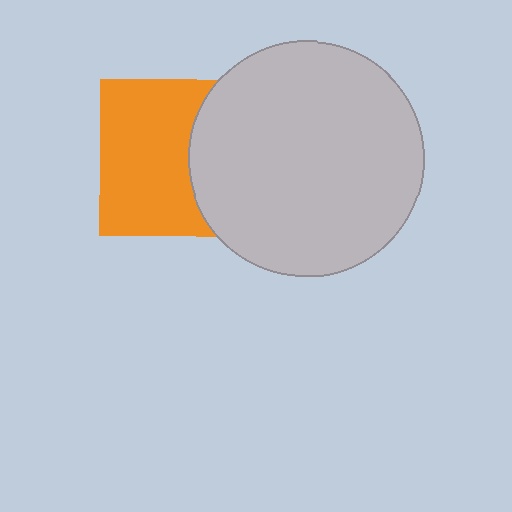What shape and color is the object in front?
The object in front is a light gray circle.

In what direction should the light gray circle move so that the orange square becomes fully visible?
The light gray circle should move right. That is the shortest direction to clear the overlap and leave the orange square fully visible.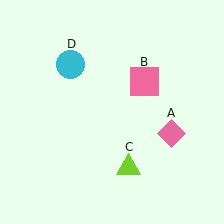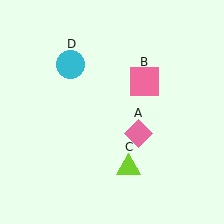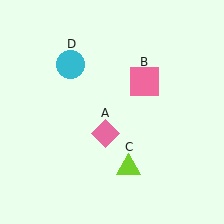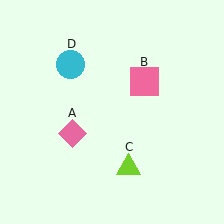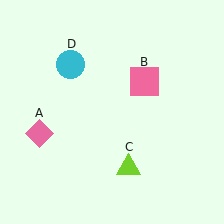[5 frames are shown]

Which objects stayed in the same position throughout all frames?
Pink square (object B) and lime triangle (object C) and cyan circle (object D) remained stationary.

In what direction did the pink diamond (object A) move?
The pink diamond (object A) moved left.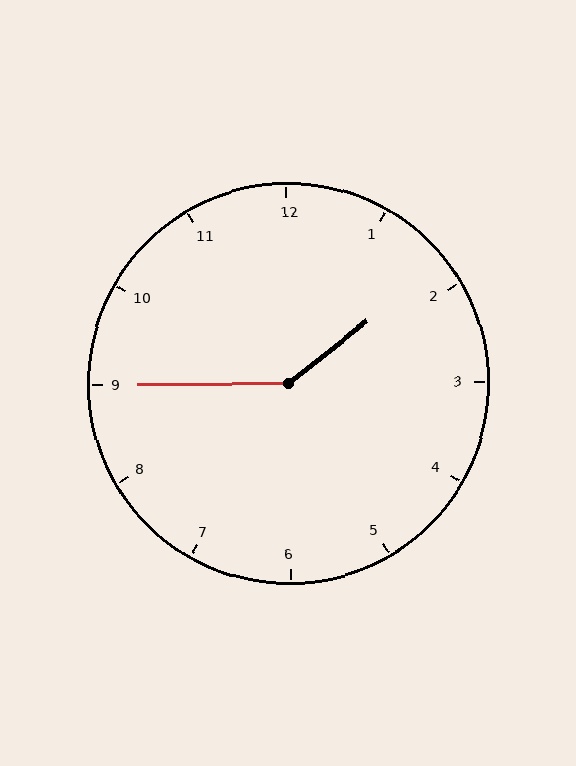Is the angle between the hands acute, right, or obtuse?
It is obtuse.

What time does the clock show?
1:45.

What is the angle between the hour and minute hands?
Approximately 142 degrees.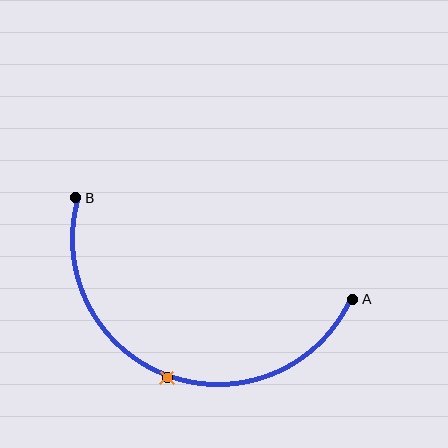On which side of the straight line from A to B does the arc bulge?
The arc bulges below the straight line connecting A and B.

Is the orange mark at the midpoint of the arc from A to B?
Yes. The orange mark lies on the arc at equal arc-length from both A and B — it is the arc midpoint.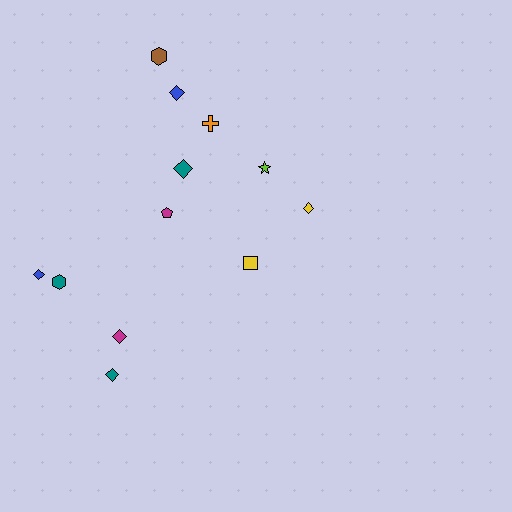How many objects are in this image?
There are 12 objects.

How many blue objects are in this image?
There are 2 blue objects.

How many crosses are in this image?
There is 1 cross.